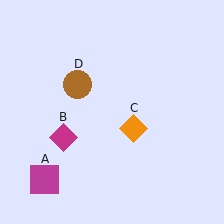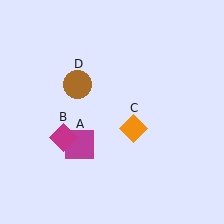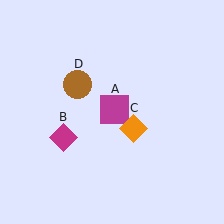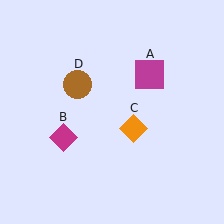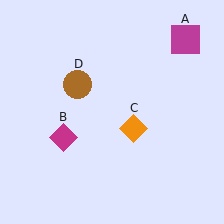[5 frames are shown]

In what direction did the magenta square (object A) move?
The magenta square (object A) moved up and to the right.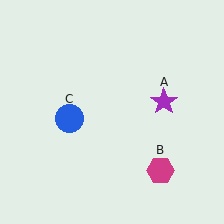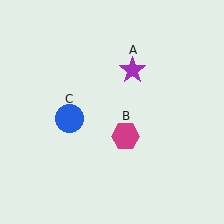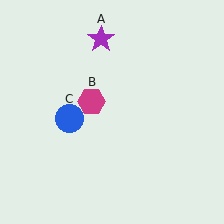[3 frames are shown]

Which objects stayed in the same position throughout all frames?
Blue circle (object C) remained stationary.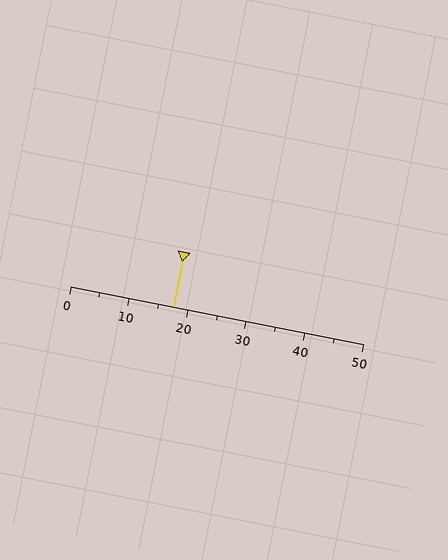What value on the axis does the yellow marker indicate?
The marker indicates approximately 17.5.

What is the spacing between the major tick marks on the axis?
The major ticks are spaced 10 apart.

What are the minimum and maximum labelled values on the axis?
The axis runs from 0 to 50.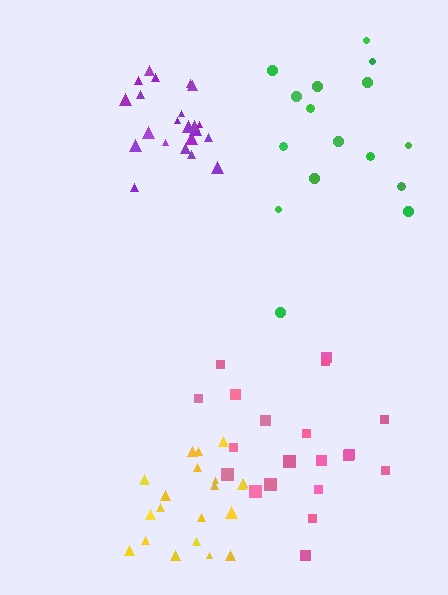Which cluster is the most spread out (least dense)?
Green.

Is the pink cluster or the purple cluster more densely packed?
Purple.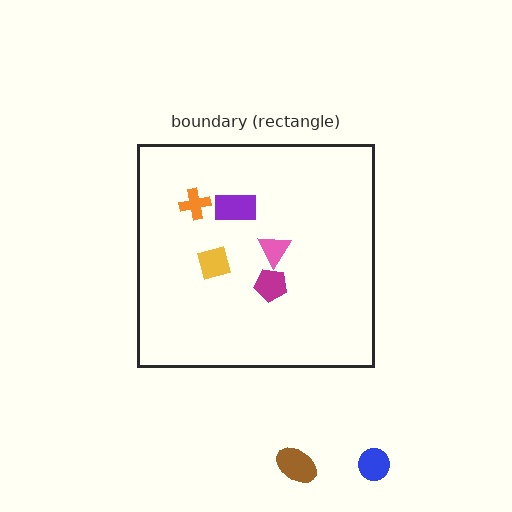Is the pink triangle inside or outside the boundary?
Inside.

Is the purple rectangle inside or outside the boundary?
Inside.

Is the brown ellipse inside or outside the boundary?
Outside.